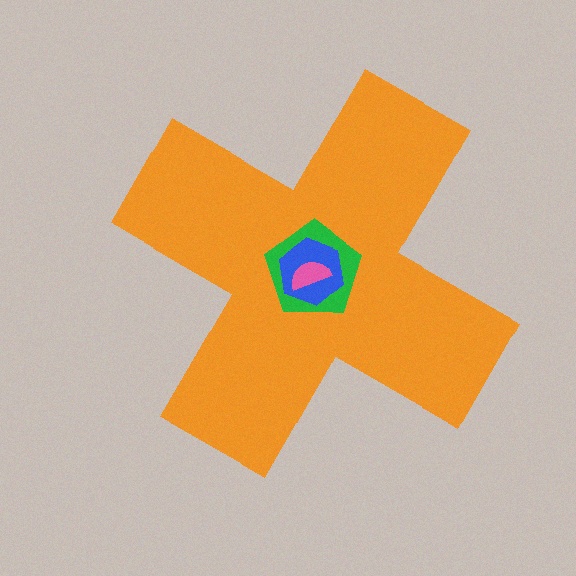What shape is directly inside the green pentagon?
The blue hexagon.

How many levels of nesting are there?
4.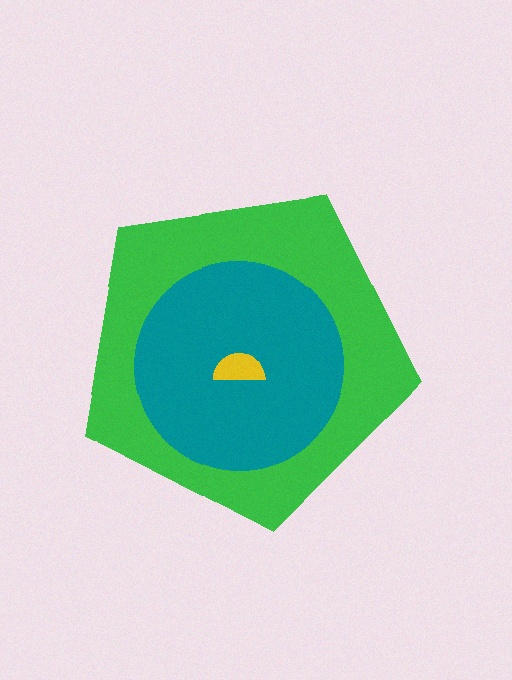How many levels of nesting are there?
3.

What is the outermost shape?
The green pentagon.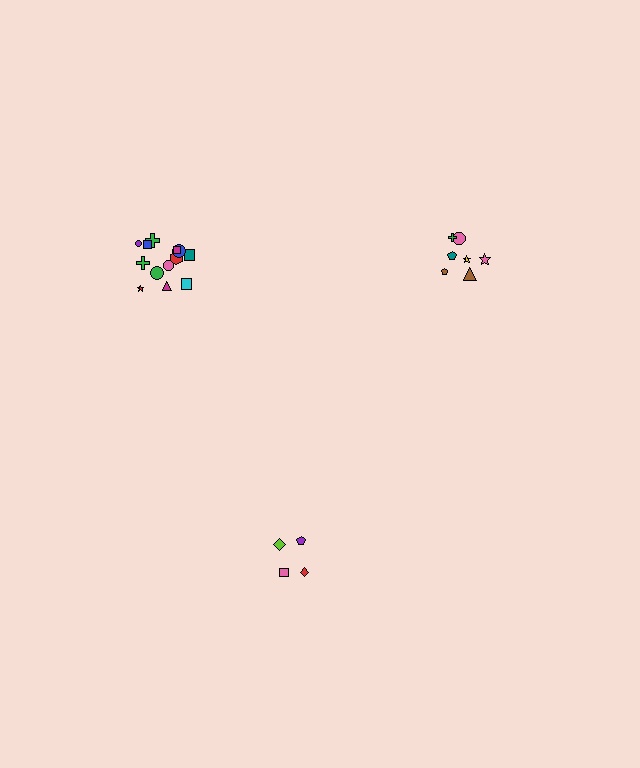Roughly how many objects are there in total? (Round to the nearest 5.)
Roughly 25 objects in total.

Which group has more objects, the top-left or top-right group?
The top-left group.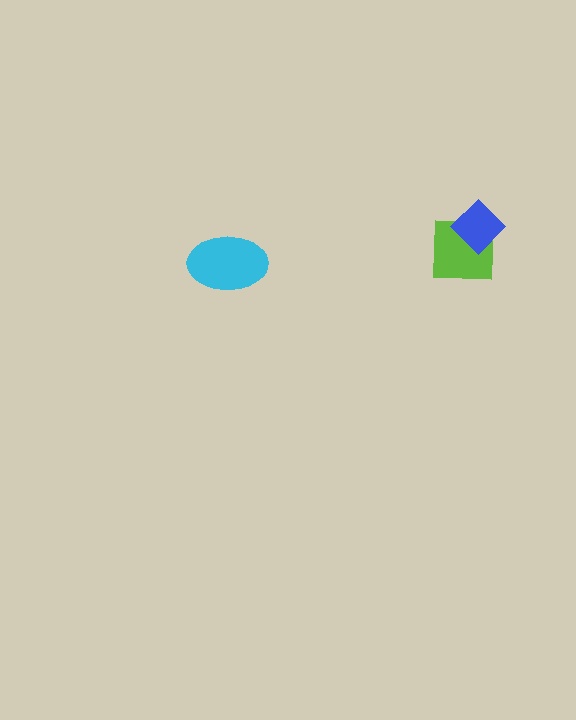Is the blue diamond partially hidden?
No, no other shape covers it.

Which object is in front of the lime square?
The blue diamond is in front of the lime square.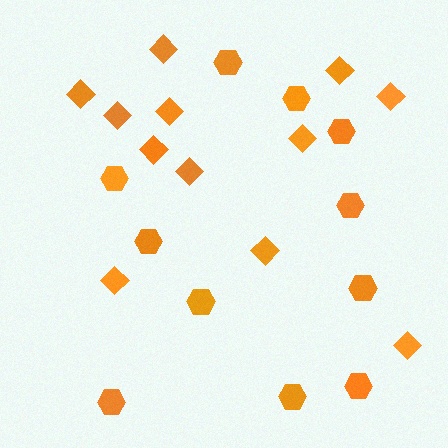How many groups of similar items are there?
There are 2 groups: one group of diamonds (12) and one group of hexagons (11).